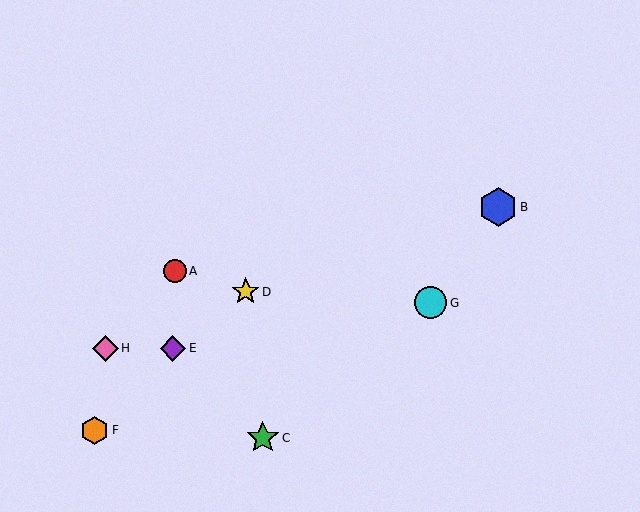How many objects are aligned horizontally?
2 objects (E, H) are aligned horizontally.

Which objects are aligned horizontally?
Objects E, H are aligned horizontally.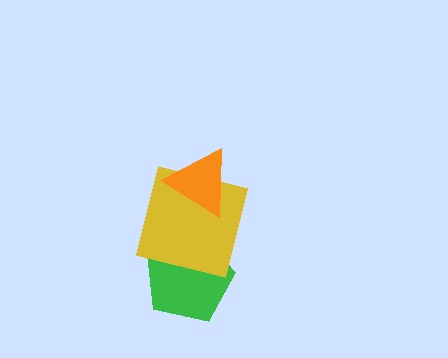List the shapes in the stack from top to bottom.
From top to bottom: the orange triangle, the yellow square, the green pentagon.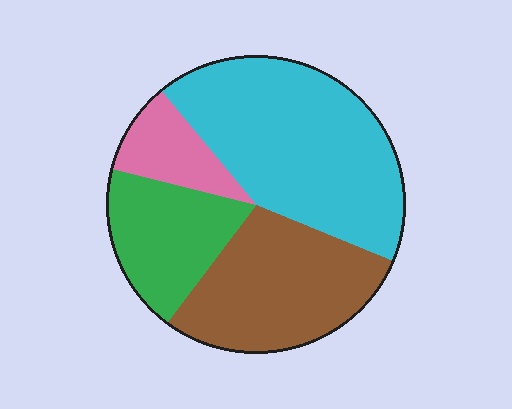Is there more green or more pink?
Green.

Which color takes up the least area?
Pink, at roughly 10%.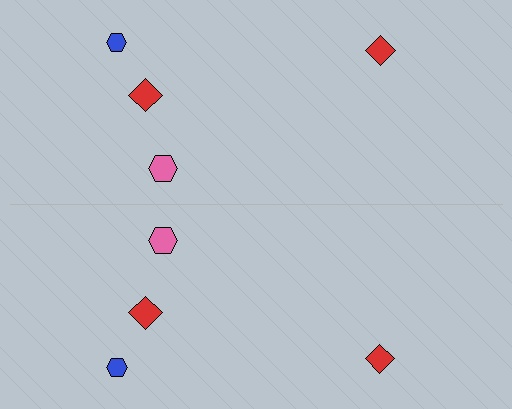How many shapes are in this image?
There are 8 shapes in this image.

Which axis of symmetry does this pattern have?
The pattern has a horizontal axis of symmetry running through the center of the image.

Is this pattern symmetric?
Yes, this pattern has bilateral (reflection) symmetry.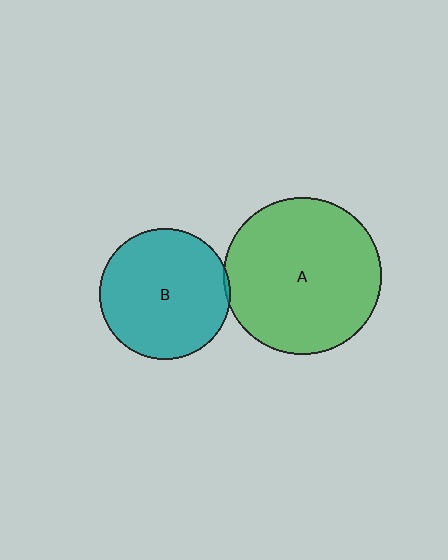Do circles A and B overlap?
Yes.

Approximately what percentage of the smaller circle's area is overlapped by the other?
Approximately 5%.